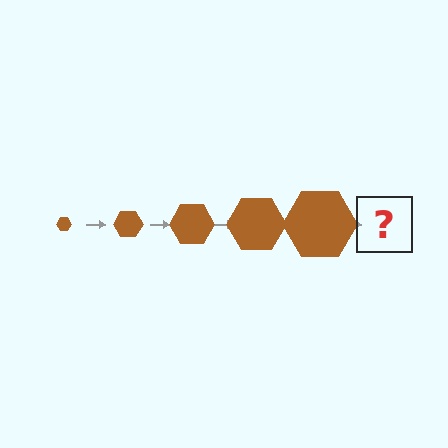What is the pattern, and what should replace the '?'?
The pattern is that the hexagon gets progressively larger each step. The '?' should be a brown hexagon, larger than the previous one.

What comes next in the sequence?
The next element should be a brown hexagon, larger than the previous one.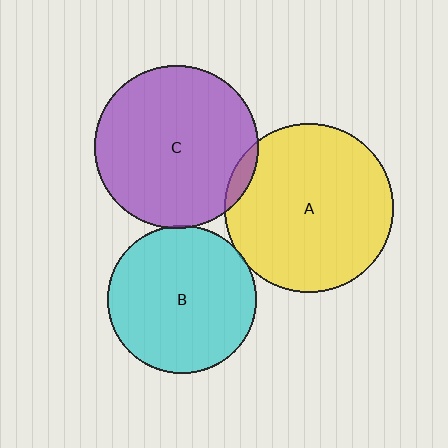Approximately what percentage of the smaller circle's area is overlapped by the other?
Approximately 5%.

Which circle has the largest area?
Circle A (yellow).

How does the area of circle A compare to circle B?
Approximately 1.3 times.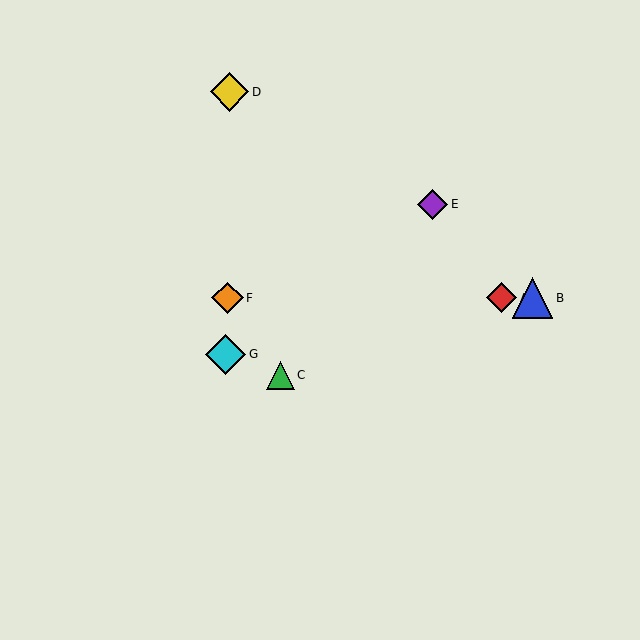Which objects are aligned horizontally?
Objects A, B, F are aligned horizontally.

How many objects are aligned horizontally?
3 objects (A, B, F) are aligned horizontally.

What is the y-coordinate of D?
Object D is at y≈92.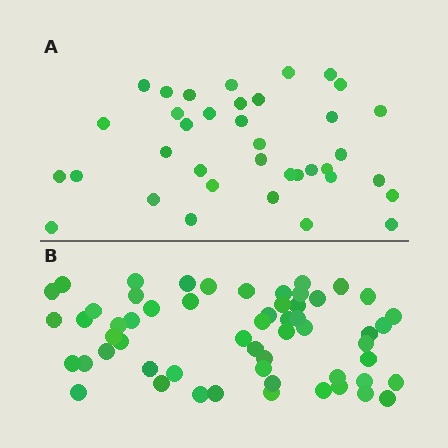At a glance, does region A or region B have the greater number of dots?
Region B (the bottom region) has more dots.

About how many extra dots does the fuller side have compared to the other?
Region B has approximately 20 more dots than region A.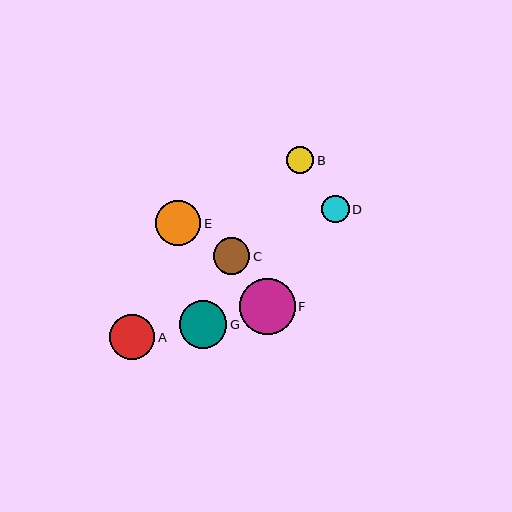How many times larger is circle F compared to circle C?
Circle F is approximately 1.5 times the size of circle C.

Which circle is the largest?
Circle F is the largest with a size of approximately 56 pixels.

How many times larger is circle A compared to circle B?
Circle A is approximately 1.7 times the size of circle B.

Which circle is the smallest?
Circle B is the smallest with a size of approximately 27 pixels.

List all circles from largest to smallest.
From largest to smallest: F, G, E, A, C, D, B.